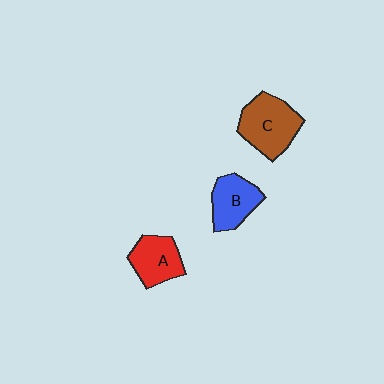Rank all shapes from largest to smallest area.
From largest to smallest: C (brown), B (blue), A (red).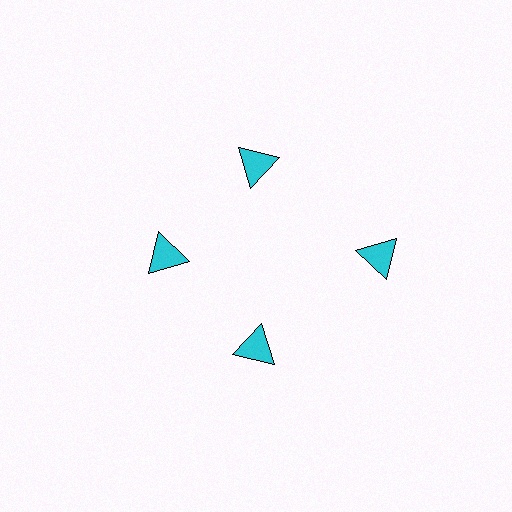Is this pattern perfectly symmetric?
No. The 4 cyan triangles are arranged in a ring, but one element near the 3 o'clock position is pushed outward from the center, breaking the 4-fold rotational symmetry.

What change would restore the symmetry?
The symmetry would be restored by moving it inward, back onto the ring so that all 4 triangles sit at equal angles and equal distance from the center.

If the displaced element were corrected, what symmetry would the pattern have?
It would have 4-fold rotational symmetry — the pattern would map onto itself every 90 degrees.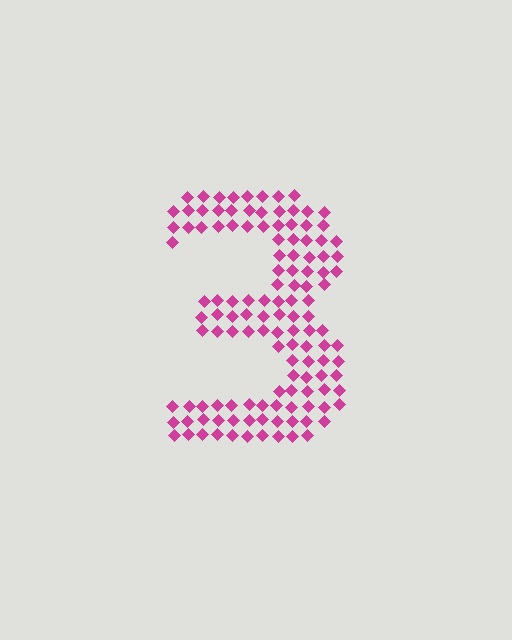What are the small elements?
The small elements are diamonds.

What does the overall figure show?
The overall figure shows the digit 3.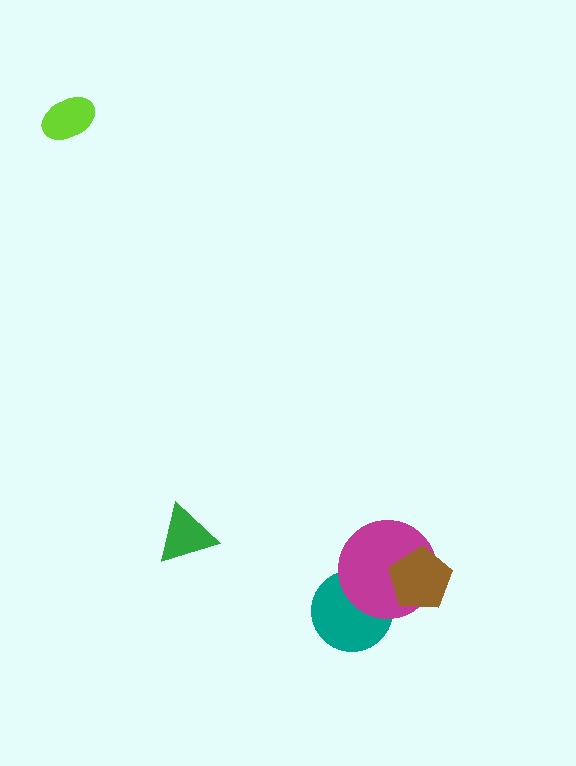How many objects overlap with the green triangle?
0 objects overlap with the green triangle.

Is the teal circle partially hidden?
Yes, it is partially covered by another shape.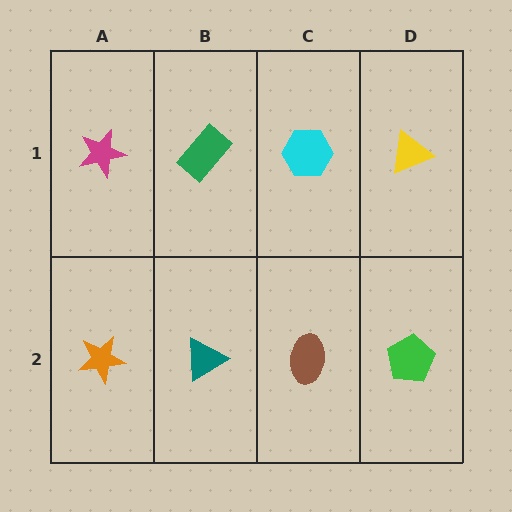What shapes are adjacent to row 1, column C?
A brown ellipse (row 2, column C), a green rectangle (row 1, column B), a yellow triangle (row 1, column D).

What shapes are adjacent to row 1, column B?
A teal triangle (row 2, column B), a magenta star (row 1, column A), a cyan hexagon (row 1, column C).